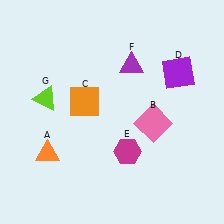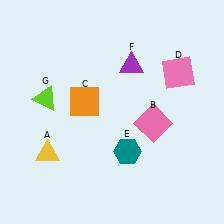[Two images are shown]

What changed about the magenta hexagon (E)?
In Image 1, E is magenta. In Image 2, it changed to teal.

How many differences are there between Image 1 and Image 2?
There are 3 differences between the two images.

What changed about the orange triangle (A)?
In Image 1, A is orange. In Image 2, it changed to yellow.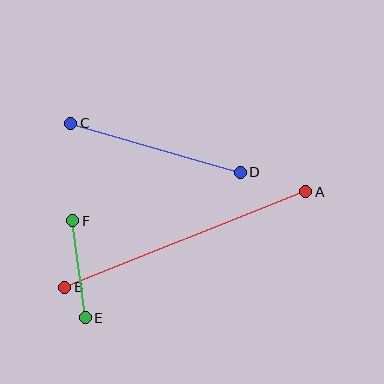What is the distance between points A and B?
The distance is approximately 259 pixels.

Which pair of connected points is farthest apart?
Points A and B are farthest apart.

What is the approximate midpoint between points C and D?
The midpoint is at approximately (155, 148) pixels.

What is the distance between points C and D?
The distance is approximately 176 pixels.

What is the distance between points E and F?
The distance is approximately 98 pixels.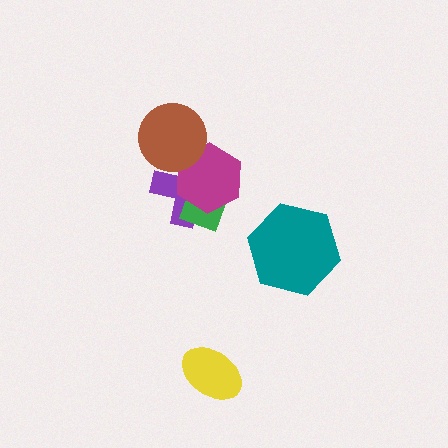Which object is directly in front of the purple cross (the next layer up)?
The green diamond is directly in front of the purple cross.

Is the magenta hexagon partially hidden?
Yes, it is partially covered by another shape.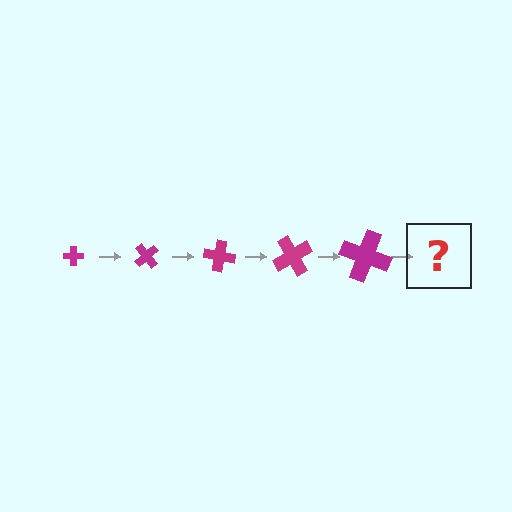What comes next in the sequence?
The next element should be a cross, larger than the previous one and rotated 250 degrees from the start.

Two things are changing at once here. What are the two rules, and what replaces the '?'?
The two rules are that the cross grows larger each step and it rotates 50 degrees each step. The '?' should be a cross, larger than the previous one and rotated 250 degrees from the start.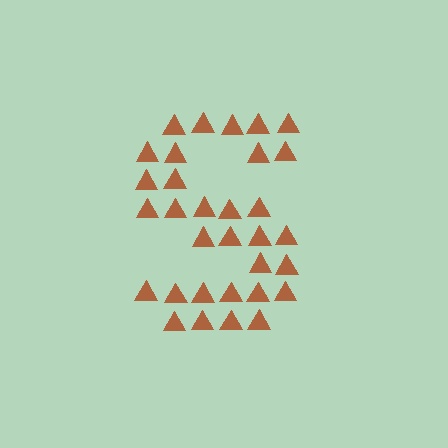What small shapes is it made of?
It is made of small triangles.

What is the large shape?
The large shape is the letter S.